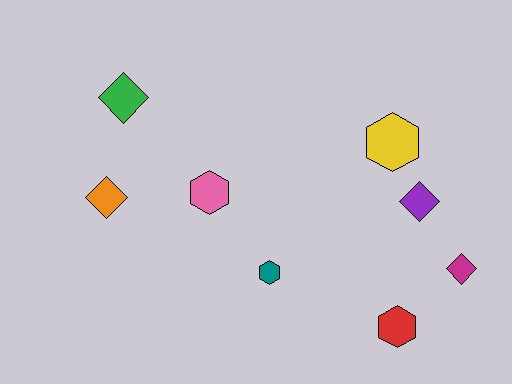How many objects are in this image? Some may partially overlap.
There are 8 objects.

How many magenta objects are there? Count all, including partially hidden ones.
There is 1 magenta object.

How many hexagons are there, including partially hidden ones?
There are 4 hexagons.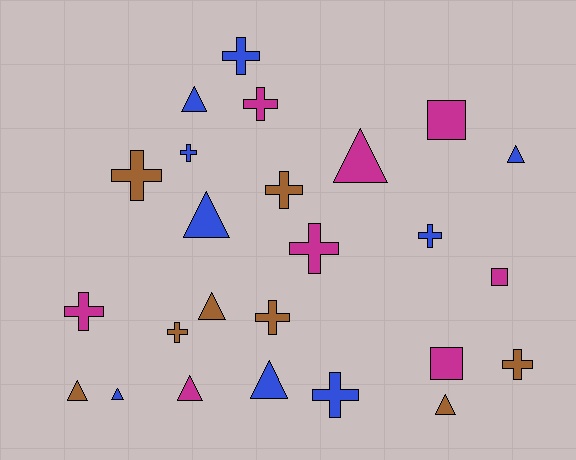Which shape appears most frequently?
Cross, with 12 objects.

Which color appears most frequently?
Blue, with 9 objects.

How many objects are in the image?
There are 25 objects.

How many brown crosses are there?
There are 5 brown crosses.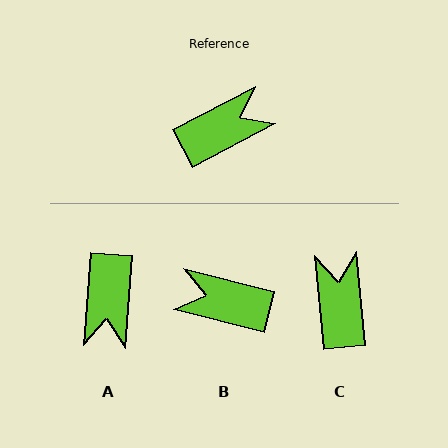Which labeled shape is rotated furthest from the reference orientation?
B, about 138 degrees away.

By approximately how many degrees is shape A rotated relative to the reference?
Approximately 122 degrees clockwise.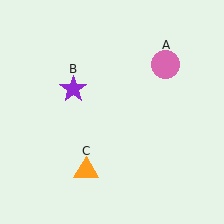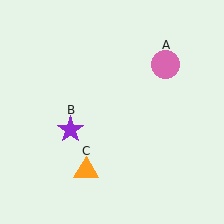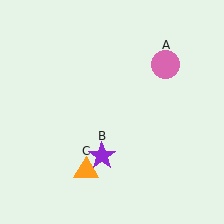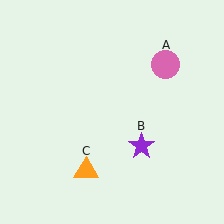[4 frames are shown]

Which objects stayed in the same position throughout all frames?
Pink circle (object A) and orange triangle (object C) remained stationary.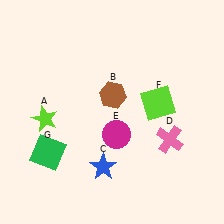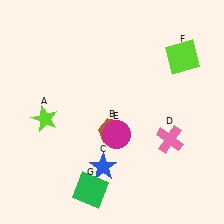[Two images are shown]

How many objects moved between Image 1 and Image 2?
3 objects moved between the two images.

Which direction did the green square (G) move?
The green square (G) moved right.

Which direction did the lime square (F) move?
The lime square (F) moved up.